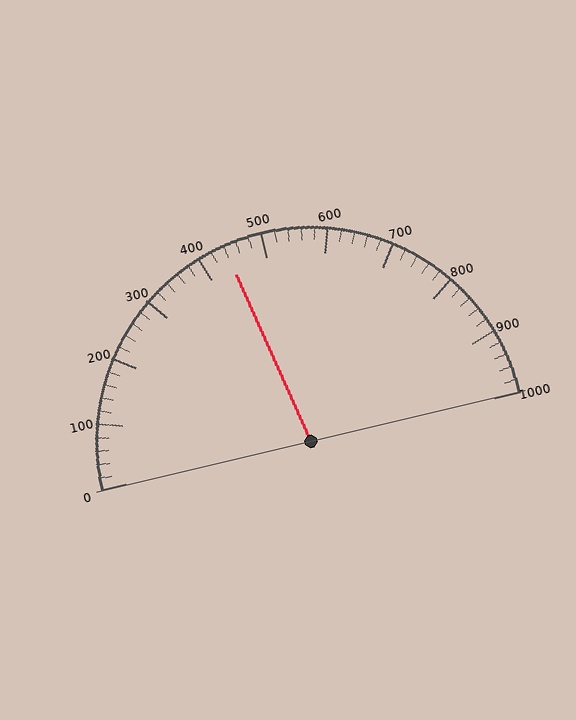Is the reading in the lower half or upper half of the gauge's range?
The reading is in the lower half of the range (0 to 1000).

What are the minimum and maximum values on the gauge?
The gauge ranges from 0 to 1000.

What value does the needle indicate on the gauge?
The needle indicates approximately 440.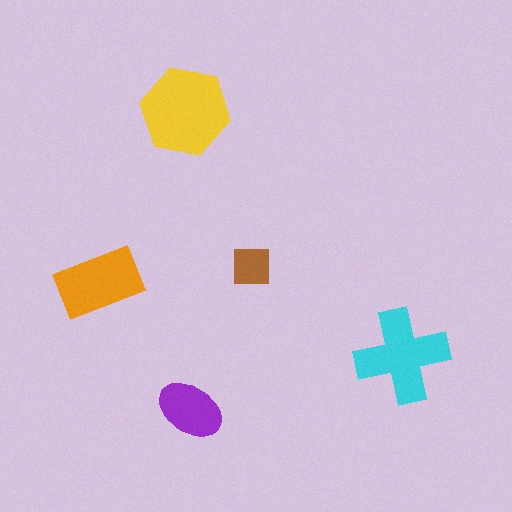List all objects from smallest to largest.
The brown square, the purple ellipse, the orange rectangle, the cyan cross, the yellow hexagon.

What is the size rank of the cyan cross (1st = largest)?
2nd.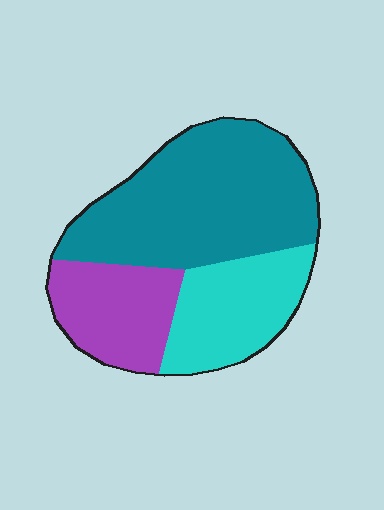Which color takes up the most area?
Teal, at roughly 50%.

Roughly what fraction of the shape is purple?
Purple takes up between a sixth and a third of the shape.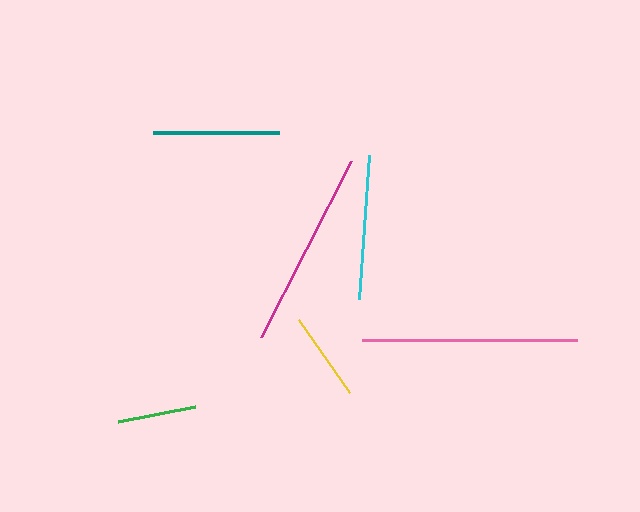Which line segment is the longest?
The pink line is the longest at approximately 215 pixels.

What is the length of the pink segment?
The pink segment is approximately 215 pixels long.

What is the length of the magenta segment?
The magenta segment is approximately 198 pixels long.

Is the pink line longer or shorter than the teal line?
The pink line is longer than the teal line.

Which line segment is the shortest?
The green line is the shortest at approximately 78 pixels.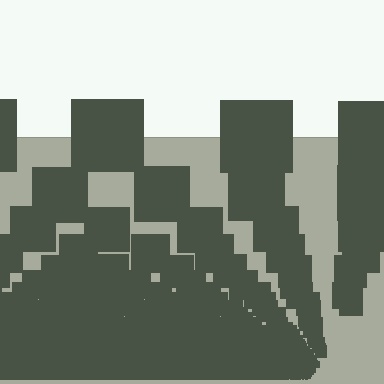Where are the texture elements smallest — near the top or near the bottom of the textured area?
Near the bottom.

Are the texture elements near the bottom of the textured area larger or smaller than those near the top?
Smaller. The gradient is inverted — elements near the bottom are smaller and denser.